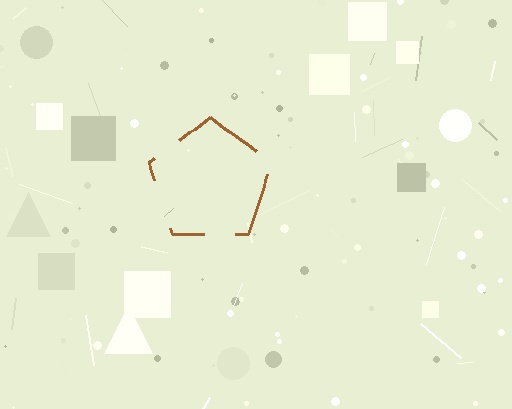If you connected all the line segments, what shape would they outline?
They would outline a pentagon.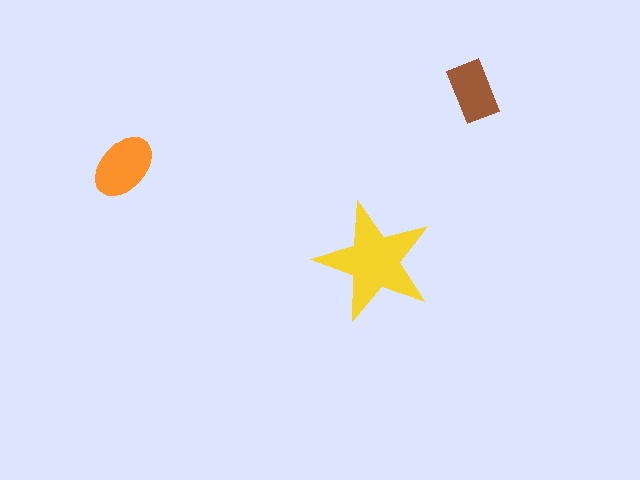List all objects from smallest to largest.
The brown rectangle, the orange ellipse, the yellow star.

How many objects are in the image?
There are 3 objects in the image.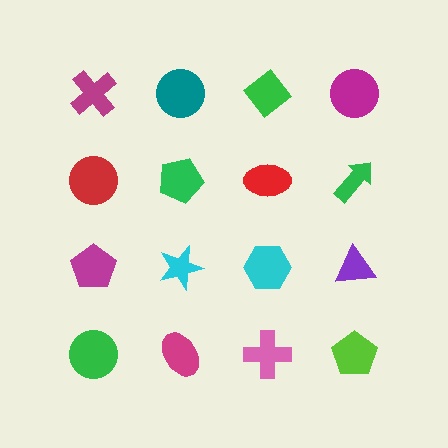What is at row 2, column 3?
A red ellipse.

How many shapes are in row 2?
4 shapes.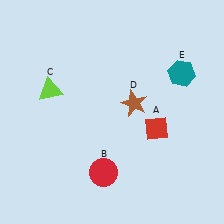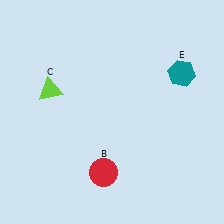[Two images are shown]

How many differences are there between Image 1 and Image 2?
There are 2 differences between the two images.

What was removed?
The red diamond (A), the brown star (D) were removed in Image 2.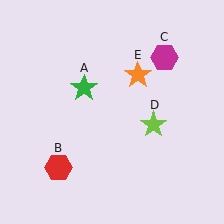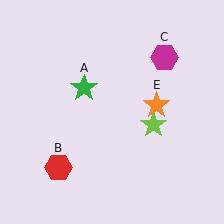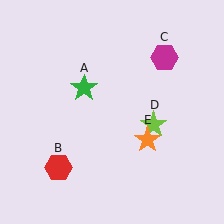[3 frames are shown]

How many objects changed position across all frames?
1 object changed position: orange star (object E).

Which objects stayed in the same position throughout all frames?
Green star (object A) and red hexagon (object B) and magenta hexagon (object C) and lime star (object D) remained stationary.